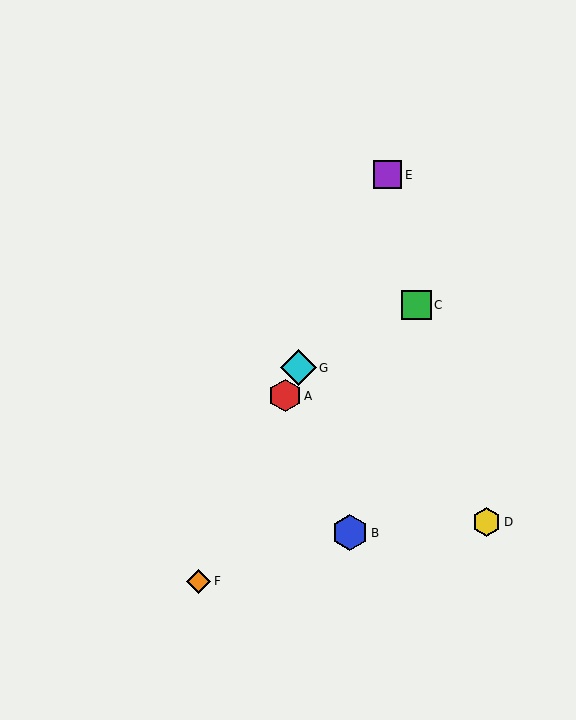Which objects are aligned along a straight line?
Objects A, E, F, G are aligned along a straight line.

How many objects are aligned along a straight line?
4 objects (A, E, F, G) are aligned along a straight line.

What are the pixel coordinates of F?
Object F is at (199, 581).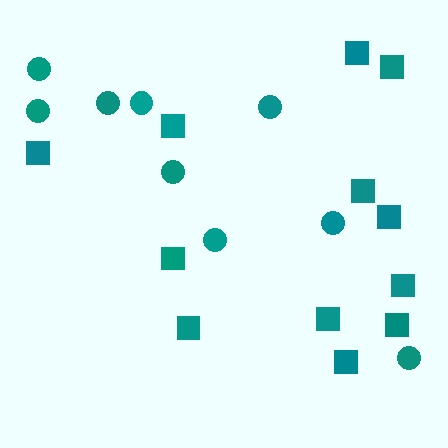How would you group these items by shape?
There are 2 groups: one group of circles (9) and one group of squares (12).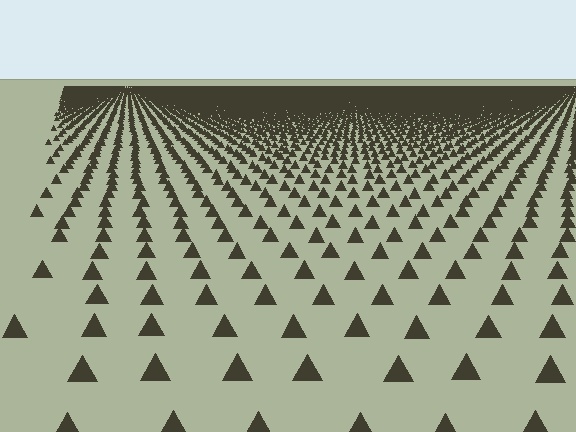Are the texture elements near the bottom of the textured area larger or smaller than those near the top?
Larger. Near the bottom, elements are closer to the viewer and appear at a bigger on-screen size.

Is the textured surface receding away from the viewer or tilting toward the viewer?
The surface is receding away from the viewer. Texture elements get smaller and denser toward the top.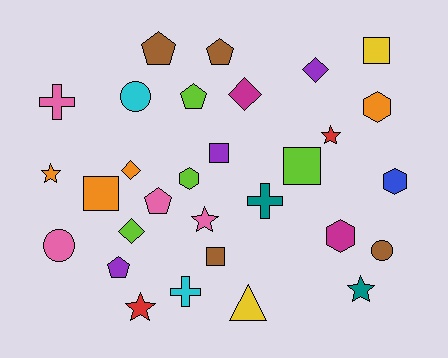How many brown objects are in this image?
There are 4 brown objects.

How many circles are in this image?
There are 3 circles.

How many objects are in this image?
There are 30 objects.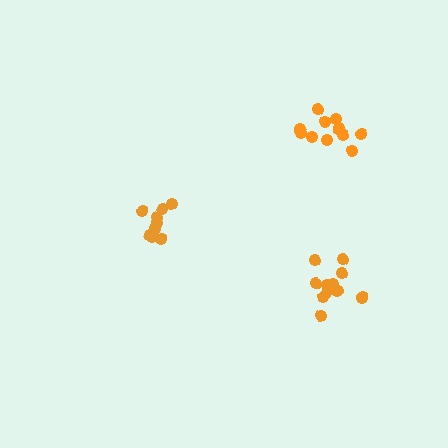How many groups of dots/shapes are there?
There are 3 groups.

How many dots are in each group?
Group 1: 9 dots, Group 2: 11 dots, Group 3: 11 dots (31 total).